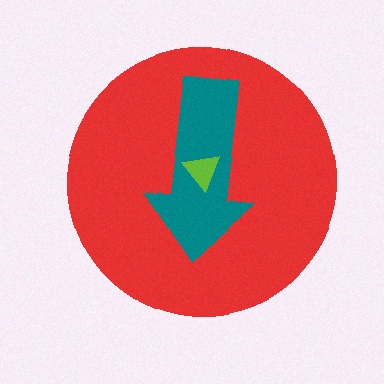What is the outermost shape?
The red circle.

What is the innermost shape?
The lime triangle.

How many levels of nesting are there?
3.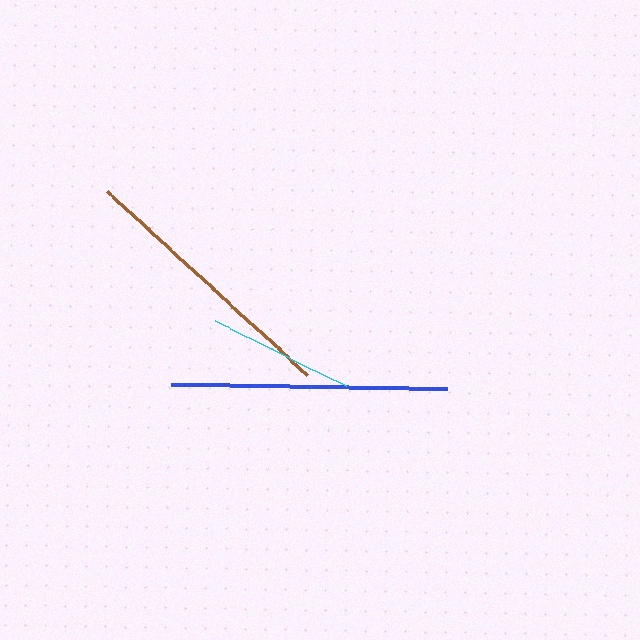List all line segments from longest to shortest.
From longest to shortest: blue, brown, cyan.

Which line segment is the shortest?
The cyan line is the shortest at approximately 146 pixels.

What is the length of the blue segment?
The blue segment is approximately 275 pixels long.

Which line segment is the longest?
The blue line is the longest at approximately 275 pixels.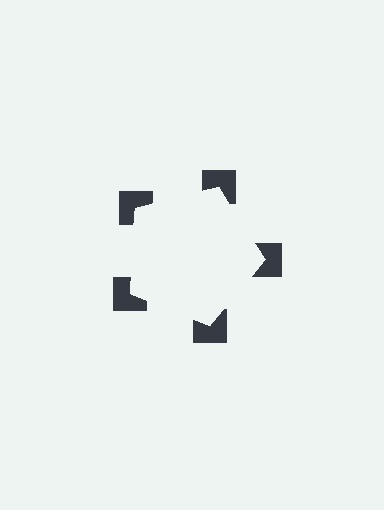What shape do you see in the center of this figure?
An illusory pentagon — its edges are inferred from the aligned wedge cuts in the notched squares, not physically drawn.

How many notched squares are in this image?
There are 5 — one at each vertex of the illusory pentagon.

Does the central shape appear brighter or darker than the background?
It typically appears slightly brighter than the background, even though no actual brightness change is drawn.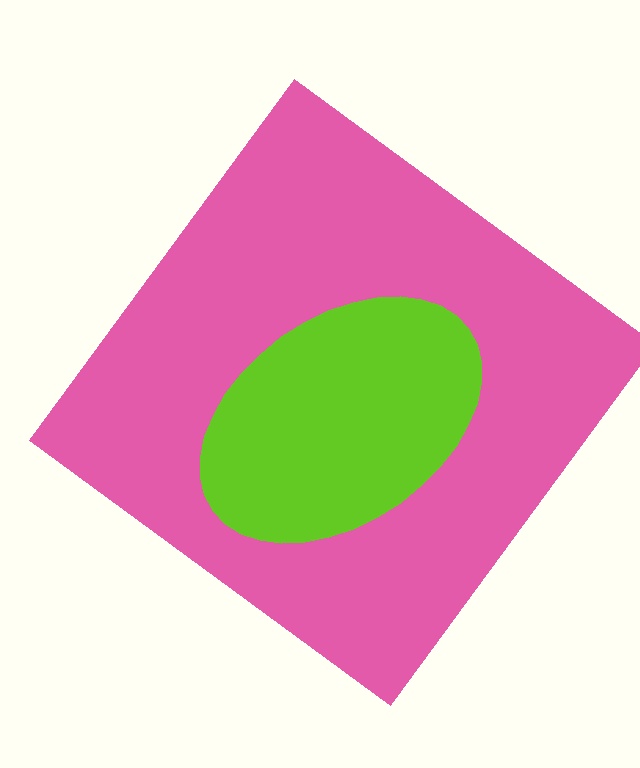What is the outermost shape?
The pink diamond.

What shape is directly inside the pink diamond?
The lime ellipse.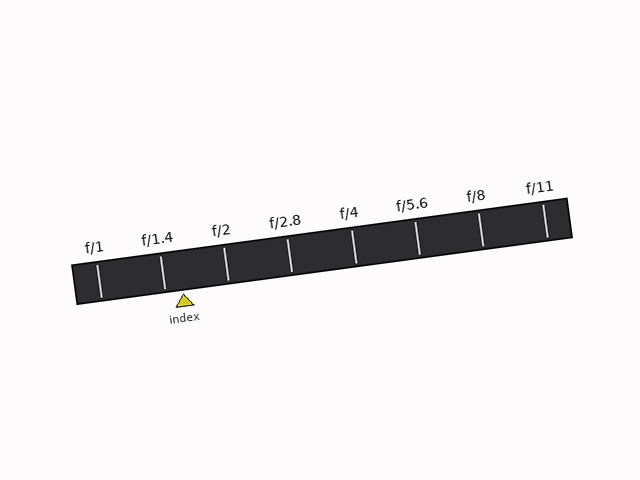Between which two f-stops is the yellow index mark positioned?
The index mark is between f/1.4 and f/2.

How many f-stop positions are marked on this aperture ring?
There are 8 f-stop positions marked.